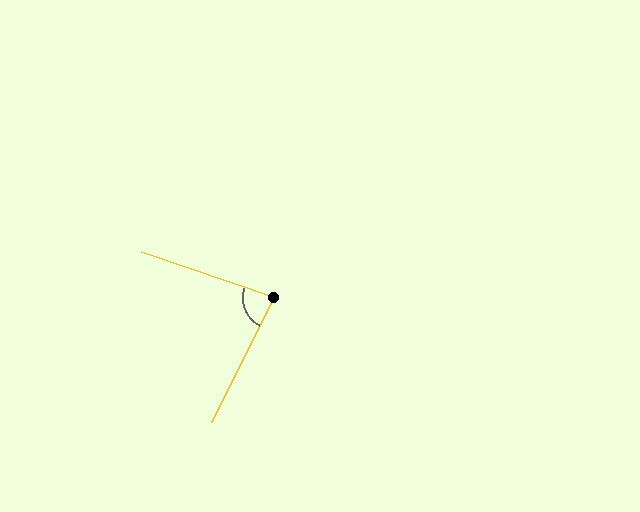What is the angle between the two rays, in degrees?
Approximately 83 degrees.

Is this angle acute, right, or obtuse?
It is acute.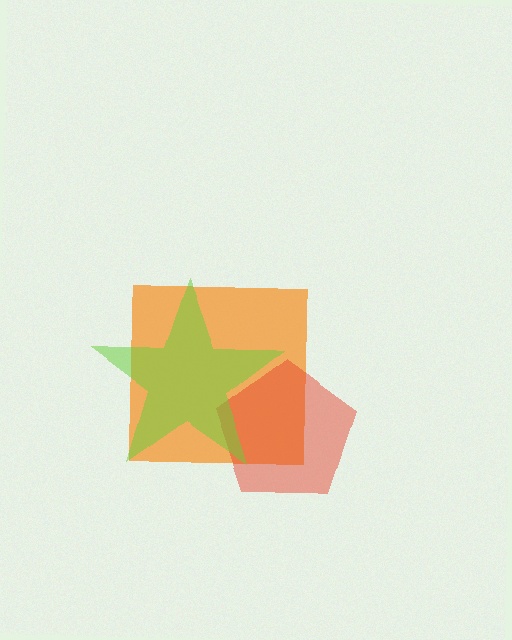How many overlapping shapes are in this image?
There are 3 overlapping shapes in the image.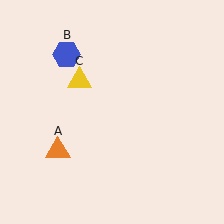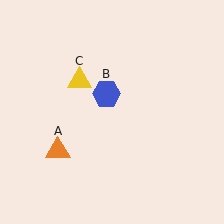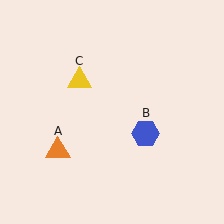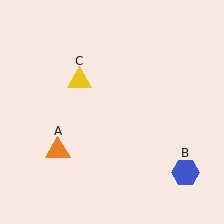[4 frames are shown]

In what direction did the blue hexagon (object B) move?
The blue hexagon (object B) moved down and to the right.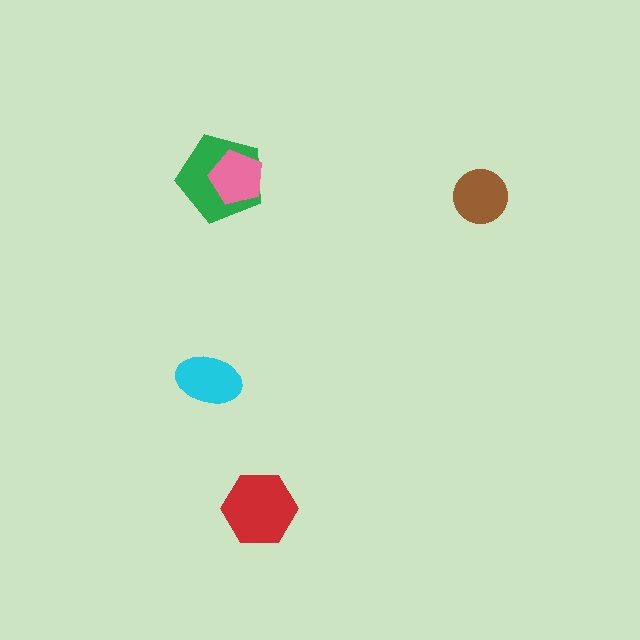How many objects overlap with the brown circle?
0 objects overlap with the brown circle.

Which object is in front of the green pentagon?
The pink pentagon is in front of the green pentagon.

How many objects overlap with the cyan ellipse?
0 objects overlap with the cyan ellipse.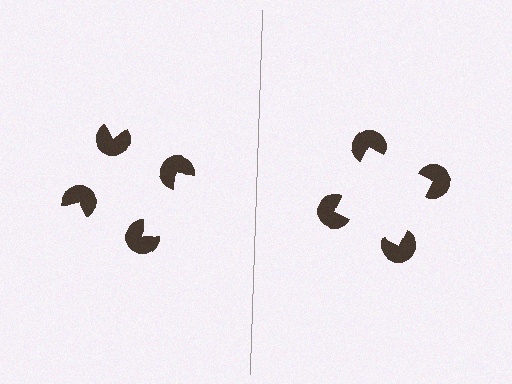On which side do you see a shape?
An illusory square appears on the right side. On the left side the wedge cuts are rotated, so no coherent shape forms.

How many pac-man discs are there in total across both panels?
8 — 4 on each side.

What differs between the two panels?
The pac-man discs are positioned identically on both sides; only the wedge orientations differ. On the right they align to a square; on the left they are misaligned.